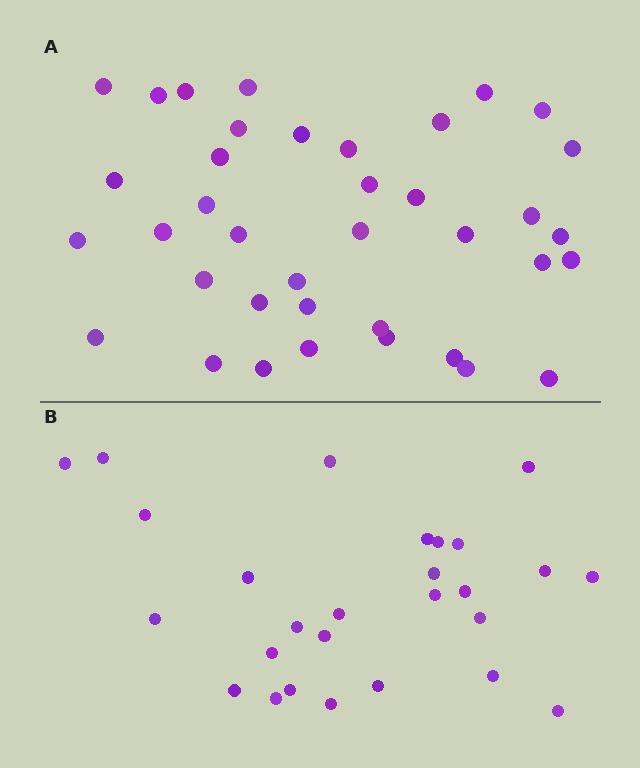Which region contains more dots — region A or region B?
Region A (the top region) has more dots.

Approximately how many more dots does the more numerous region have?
Region A has roughly 12 or so more dots than region B.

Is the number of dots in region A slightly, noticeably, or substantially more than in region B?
Region A has noticeably more, but not dramatically so. The ratio is roughly 1.4 to 1.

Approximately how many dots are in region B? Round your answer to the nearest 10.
About 30 dots. (The exact count is 27, which rounds to 30.)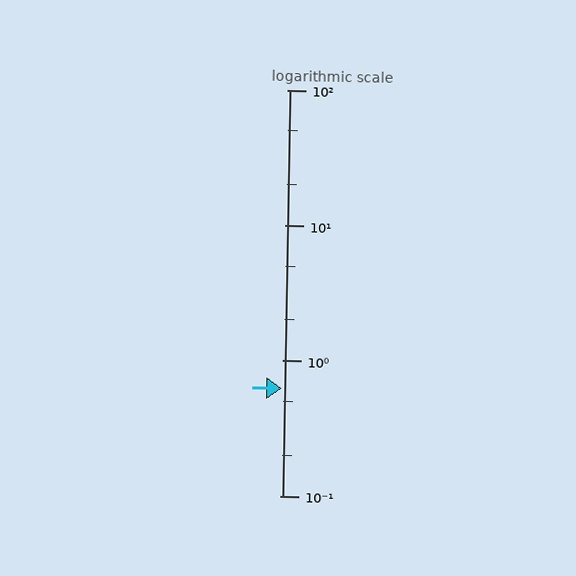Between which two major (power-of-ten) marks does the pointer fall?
The pointer is between 0.1 and 1.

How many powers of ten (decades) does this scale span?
The scale spans 3 decades, from 0.1 to 100.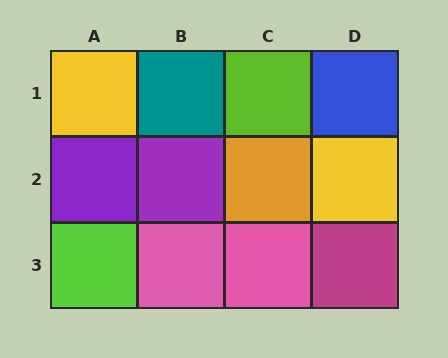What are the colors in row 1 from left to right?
Yellow, teal, lime, blue.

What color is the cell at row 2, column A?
Purple.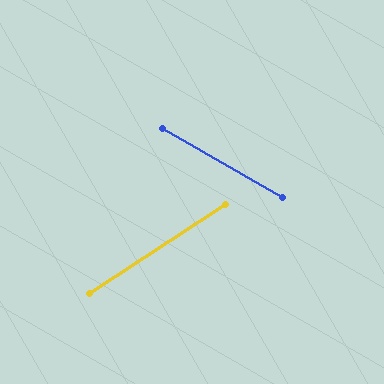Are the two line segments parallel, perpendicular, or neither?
Neither parallel nor perpendicular — they differ by about 63°.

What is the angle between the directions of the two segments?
Approximately 63 degrees.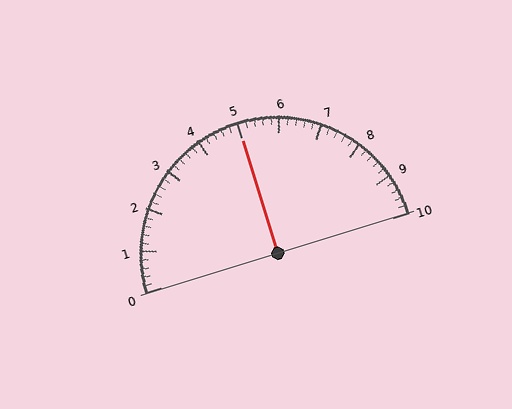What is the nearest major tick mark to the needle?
The nearest major tick mark is 5.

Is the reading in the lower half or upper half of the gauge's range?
The reading is in the upper half of the range (0 to 10).